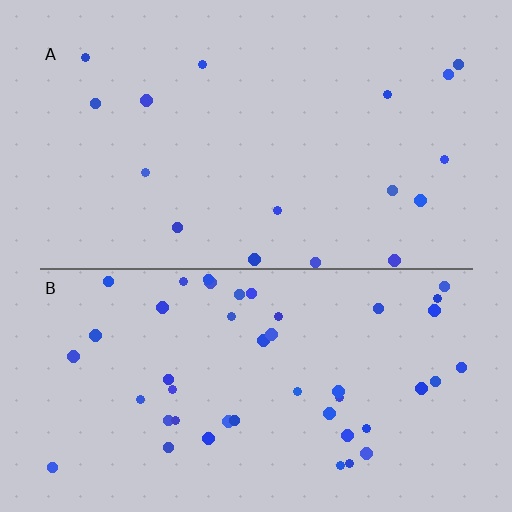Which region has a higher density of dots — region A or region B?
B (the bottom).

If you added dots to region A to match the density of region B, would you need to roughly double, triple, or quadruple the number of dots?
Approximately triple.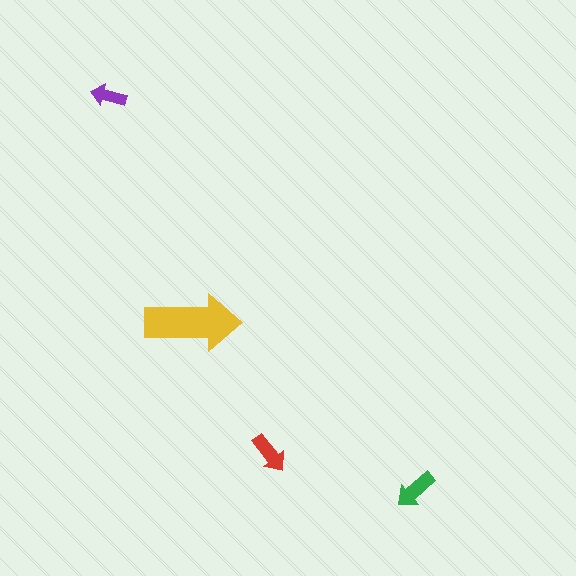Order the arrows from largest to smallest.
the yellow one, the green one, the red one, the purple one.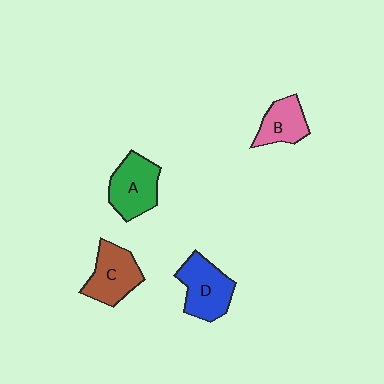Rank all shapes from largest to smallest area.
From largest to smallest: D (blue), A (green), C (brown), B (pink).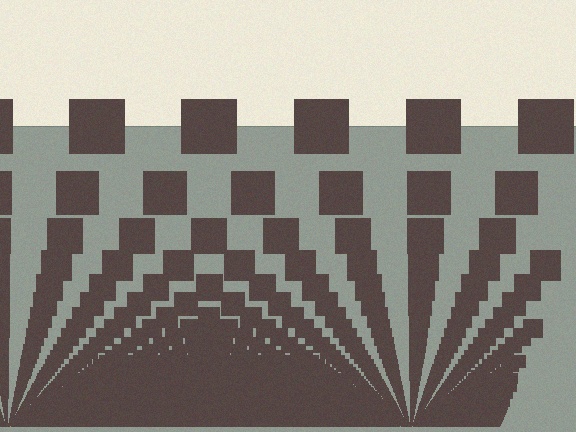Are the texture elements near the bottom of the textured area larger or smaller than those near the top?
Smaller. The gradient is inverted — elements near the bottom are smaller and denser.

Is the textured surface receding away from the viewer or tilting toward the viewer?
The surface appears to tilt toward the viewer. Texture elements get larger and sparser toward the top.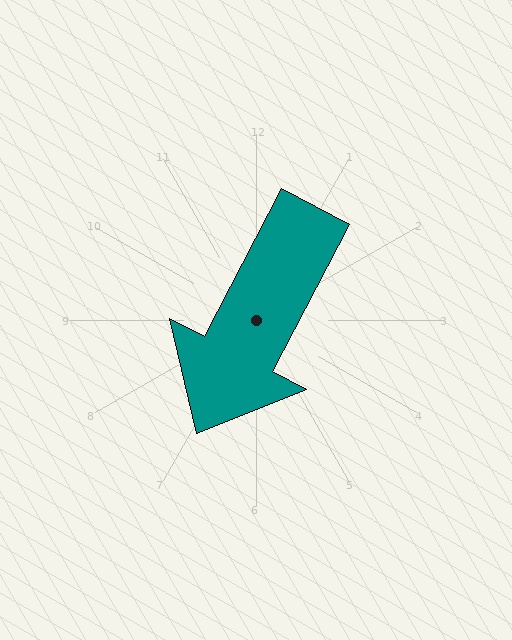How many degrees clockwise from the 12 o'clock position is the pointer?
Approximately 208 degrees.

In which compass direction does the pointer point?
Southwest.